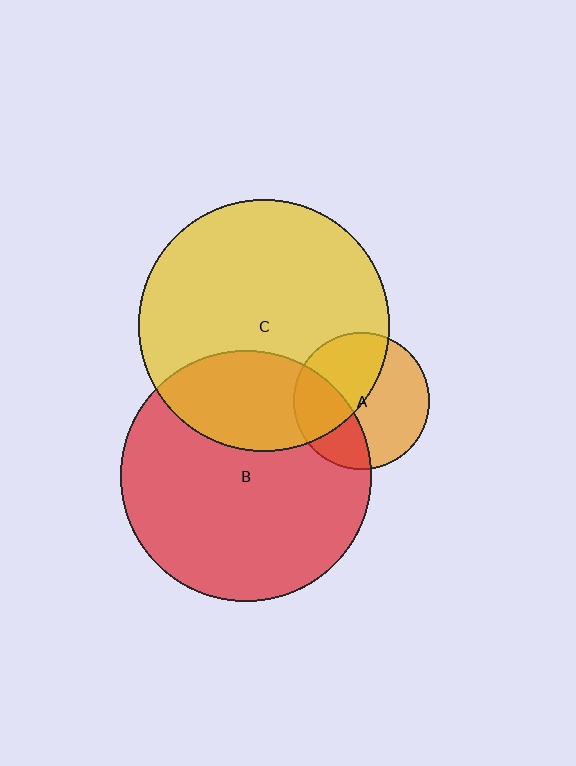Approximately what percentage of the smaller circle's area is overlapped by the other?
Approximately 35%.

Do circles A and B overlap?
Yes.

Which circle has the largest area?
Circle C (yellow).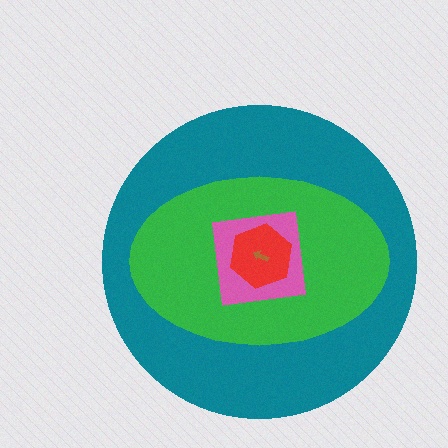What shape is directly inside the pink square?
The red hexagon.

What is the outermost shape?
The teal circle.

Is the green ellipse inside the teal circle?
Yes.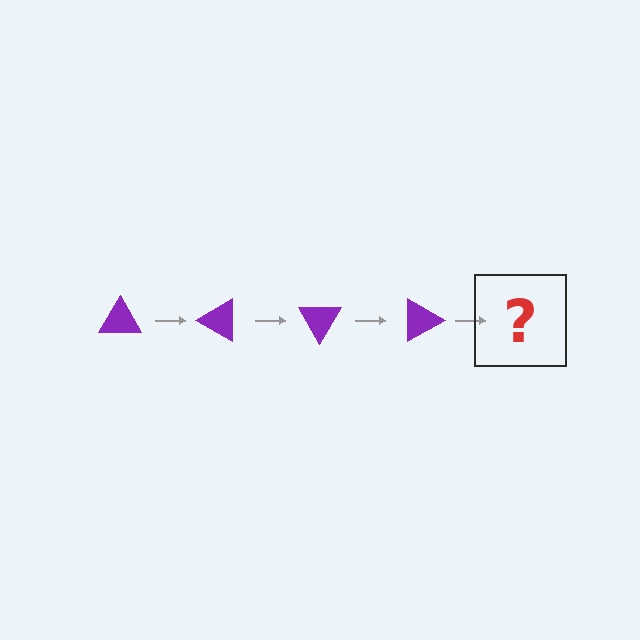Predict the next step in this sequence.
The next step is a purple triangle rotated 120 degrees.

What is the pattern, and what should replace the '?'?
The pattern is that the triangle rotates 30 degrees each step. The '?' should be a purple triangle rotated 120 degrees.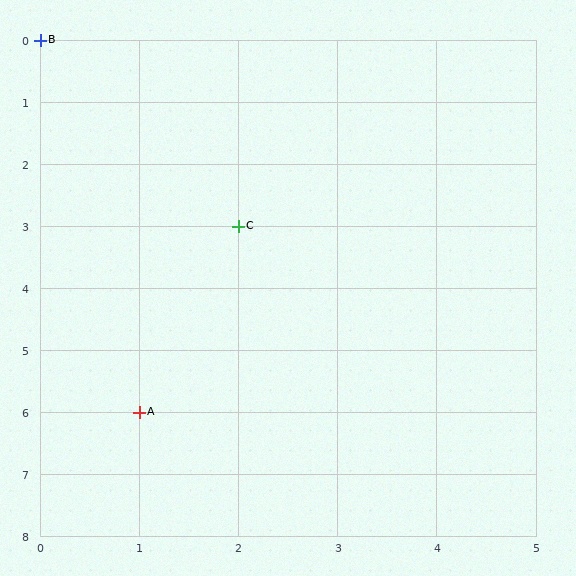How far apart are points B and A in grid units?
Points B and A are 1 column and 6 rows apart (about 6.1 grid units diagonally).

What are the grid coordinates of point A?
Point A is at grid coordinates (1, 6).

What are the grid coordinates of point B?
Point B is at grid coordinates (0, 0).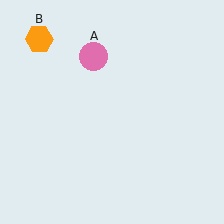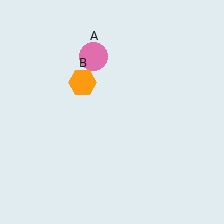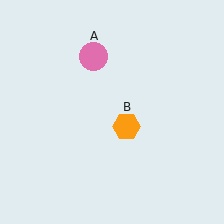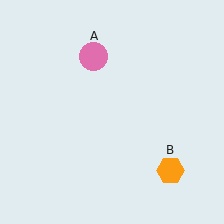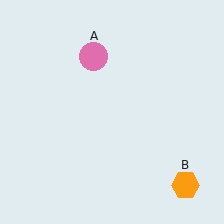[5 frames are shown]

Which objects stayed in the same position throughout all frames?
Pink circle (object A) remained stationary.